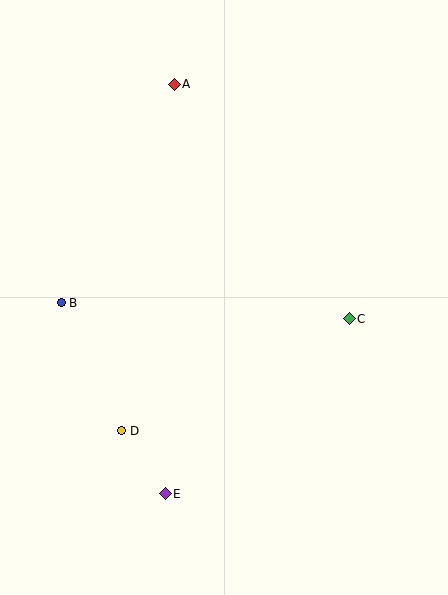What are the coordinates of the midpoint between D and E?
The midpoint between D and E is at (143, 462).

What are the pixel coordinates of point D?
Point D is at (122, 431).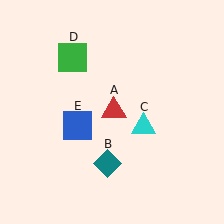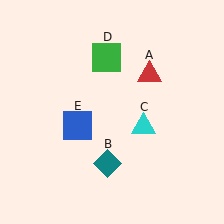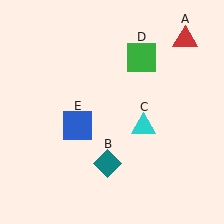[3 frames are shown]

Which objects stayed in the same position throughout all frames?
Teal diamond (object B) and cyan triangle (object C) and blue square (object E) remained stationary.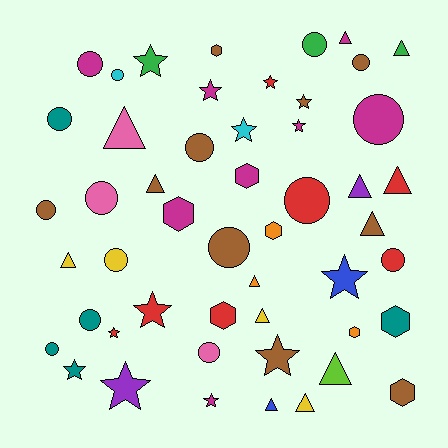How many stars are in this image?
There are 13 stars.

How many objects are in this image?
There are 50 objects.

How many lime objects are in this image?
There is 1 lime object.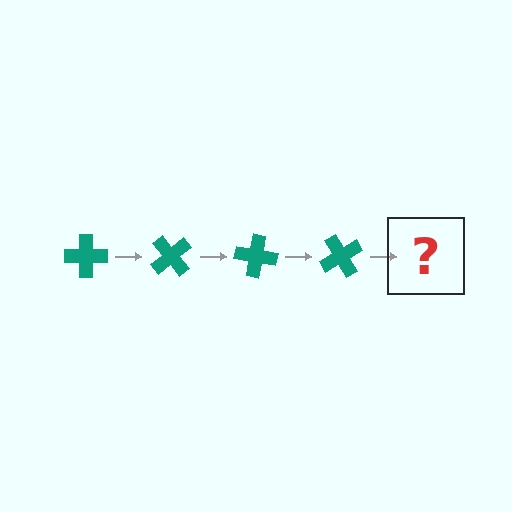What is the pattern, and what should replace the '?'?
The pattern is that the cross rotates 50 degrees each step. The '?' should be a teal cross rotated 200 degrees.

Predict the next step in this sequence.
The next step is a teal cross rotated 200 degrees.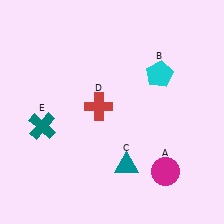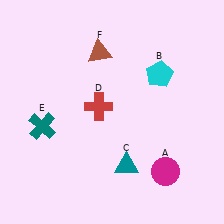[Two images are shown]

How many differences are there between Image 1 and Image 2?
There is 1 difference between the two images.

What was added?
A brown triangle (F) was added in Image 2.